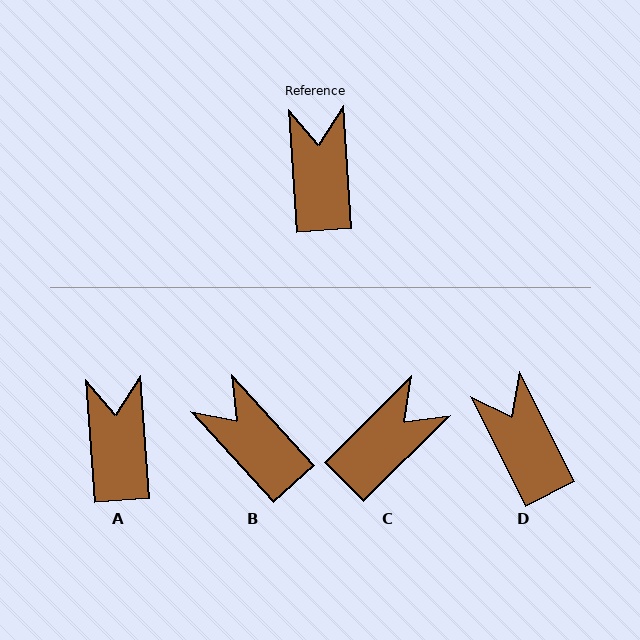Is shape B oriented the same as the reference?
No, it is off by about 38 degrees.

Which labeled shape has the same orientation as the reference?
A.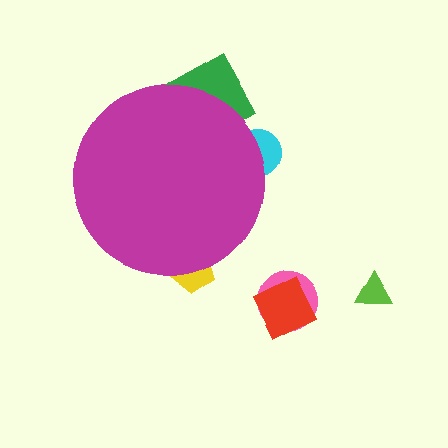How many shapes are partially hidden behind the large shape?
3 shapes are partially hidden.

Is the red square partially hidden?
No, the red square is fully visible.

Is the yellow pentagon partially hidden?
Yes, the yellow pentagon is partially hidden behind the magenta circle.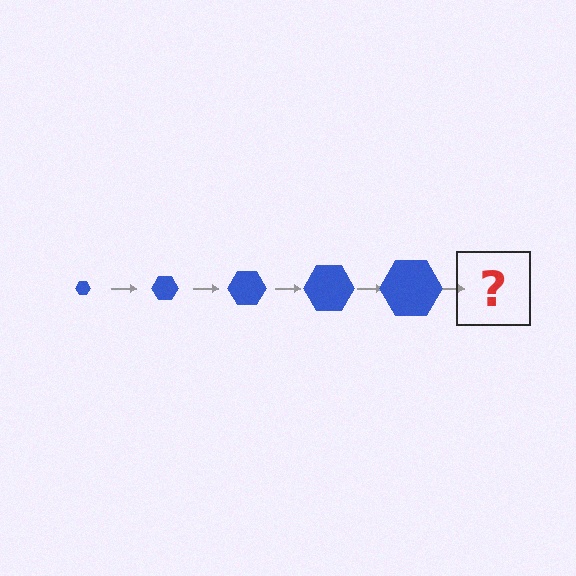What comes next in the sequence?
The next element should be a blue hexagon, larger than the previous one.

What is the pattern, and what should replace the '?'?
The pattern is that the hexagon gets progressively larger each step. The '?' should be a blue hexagon, larger than the previous one.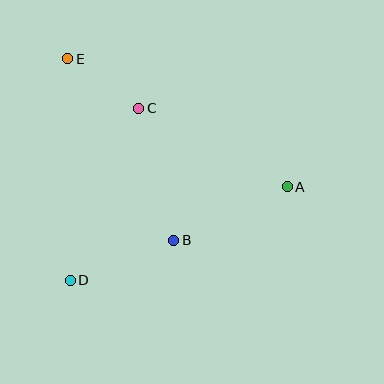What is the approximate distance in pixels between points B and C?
The distance between B and C is approximately 137 pixels.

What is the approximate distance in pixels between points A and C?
The distance between A and C is approximately 168 pixels.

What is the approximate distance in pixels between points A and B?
The distance between A and B is approximately 125 pixels.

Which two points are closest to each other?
Points C and E are closest to each other.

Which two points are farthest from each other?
Points A and E are farthest from each other.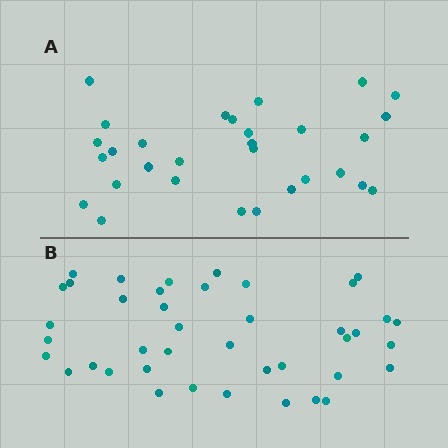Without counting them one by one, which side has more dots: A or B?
Region B (the bottom region) has more dots.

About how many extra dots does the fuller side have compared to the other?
Region B has roughly 12 or so more dots than region A.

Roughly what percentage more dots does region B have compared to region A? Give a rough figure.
About 35% more.